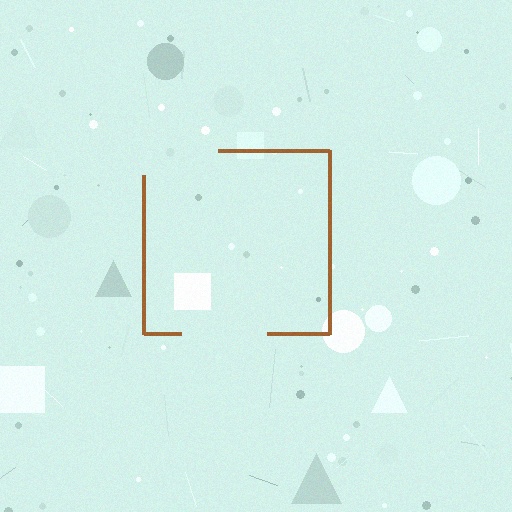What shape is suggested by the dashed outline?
The dashed outline suggests a square.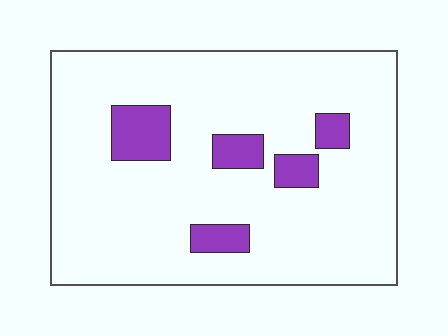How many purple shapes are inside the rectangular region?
5.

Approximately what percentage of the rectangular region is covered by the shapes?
Approximately 10%.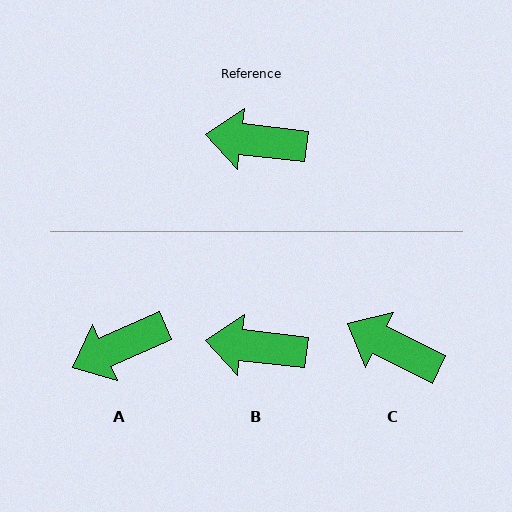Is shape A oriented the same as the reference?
No, it is off by about 31 degrees.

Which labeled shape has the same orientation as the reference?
B.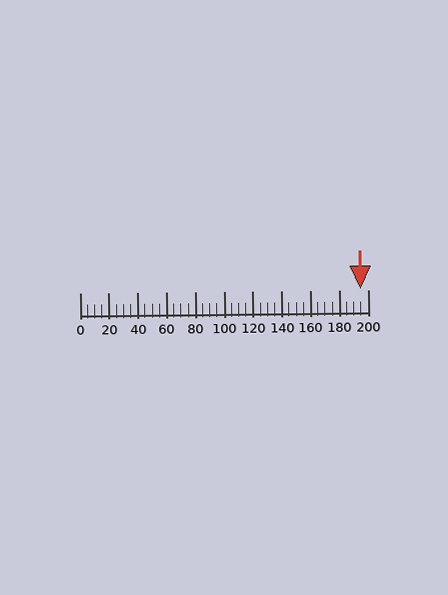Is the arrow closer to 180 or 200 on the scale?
The arrow is closer to 200.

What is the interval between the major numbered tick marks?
The major tick marks are spaced 20 units apart.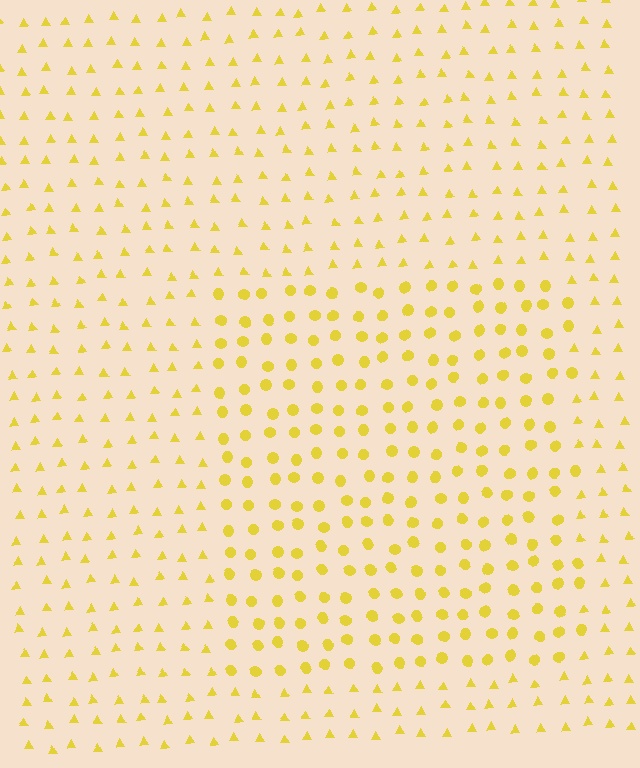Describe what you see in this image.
The image is filled with small yellow elements arranged in a uniform grid. A rectangle-shaped region contains circles, while the surrounding area contains triangles. The boundary is defined purely by the change in element shape.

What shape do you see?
I see a rectangle.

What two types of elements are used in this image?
The image uses circles inside the rectangle region and triangles outside it.